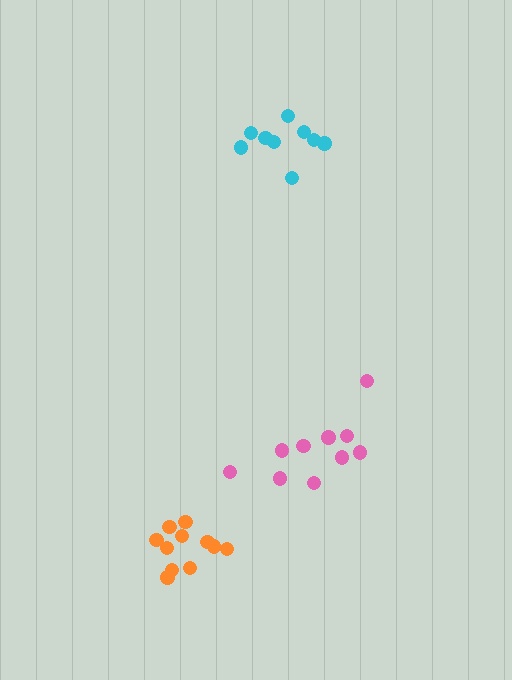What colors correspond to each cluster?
The clusters are colored: pink, orange, cyan.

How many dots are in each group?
Group 1: 10 dots, Group 2: 11 dots, Group 3: 9 dots (30 total).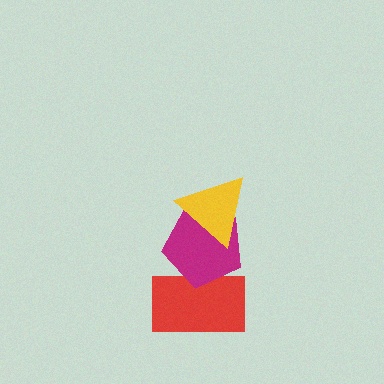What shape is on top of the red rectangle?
The magenta pentagon is on top of the red rectangle.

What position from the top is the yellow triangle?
The yellow triangle is 1st from the top.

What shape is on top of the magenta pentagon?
The yellow triangle is on top of the magenta pentagon.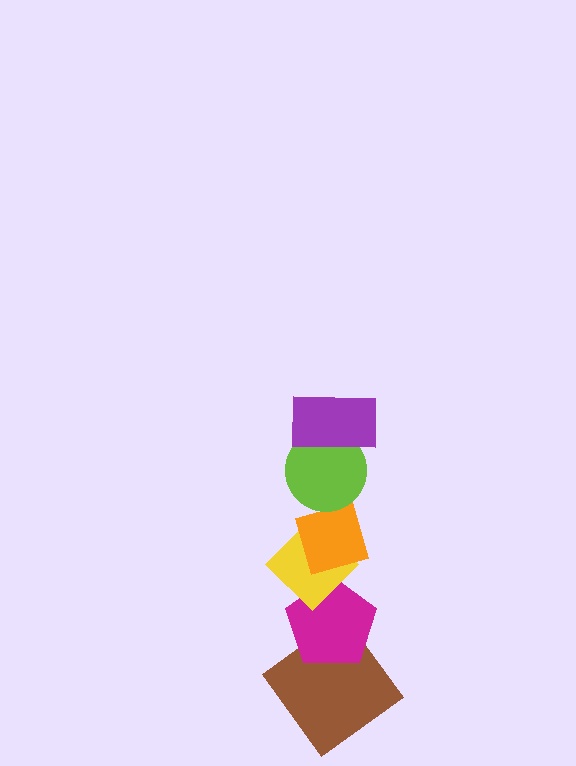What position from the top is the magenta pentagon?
The magenta pentagon is 5th from the top.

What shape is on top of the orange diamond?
The lime circle is on top of the orange diamond.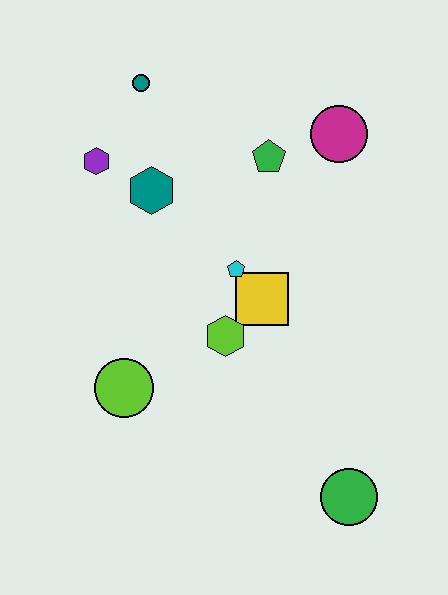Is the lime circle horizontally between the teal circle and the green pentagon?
No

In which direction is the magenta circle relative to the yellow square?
The magenta circle is above the yellow square.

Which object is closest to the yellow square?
The cyan pentagon is closest to the yellow square.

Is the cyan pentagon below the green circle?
No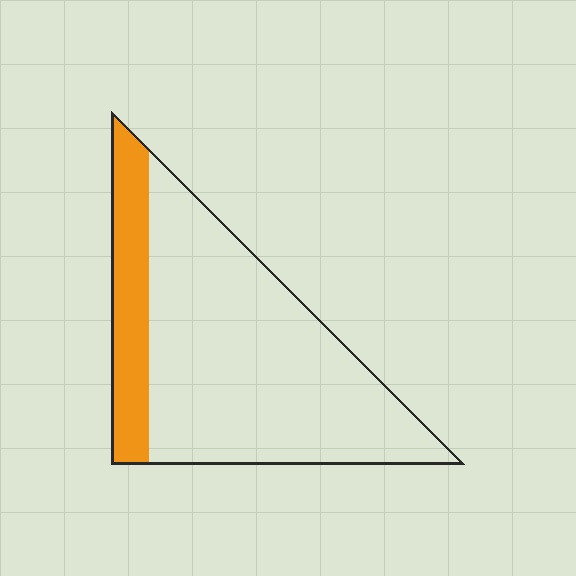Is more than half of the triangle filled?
No.